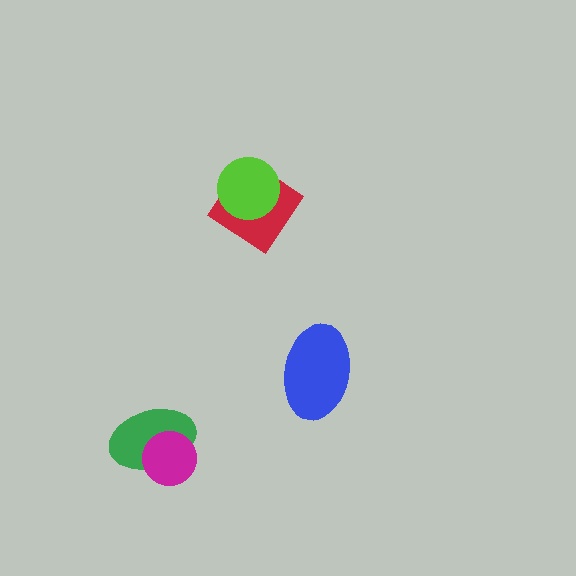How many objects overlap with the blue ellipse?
0 objects overlap with the blue ellipse.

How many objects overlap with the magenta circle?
1 object overlaps with the magenta circle.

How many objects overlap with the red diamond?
1 object overlaps with the red diamond.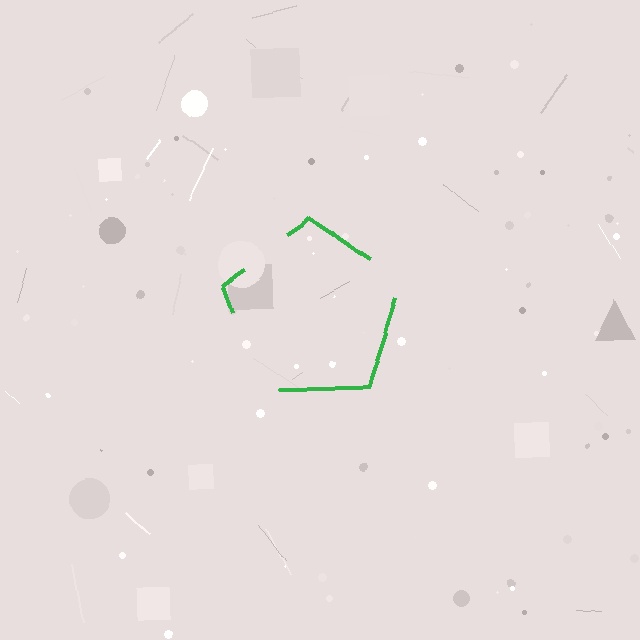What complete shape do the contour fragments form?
The contour fragments form a pentagon.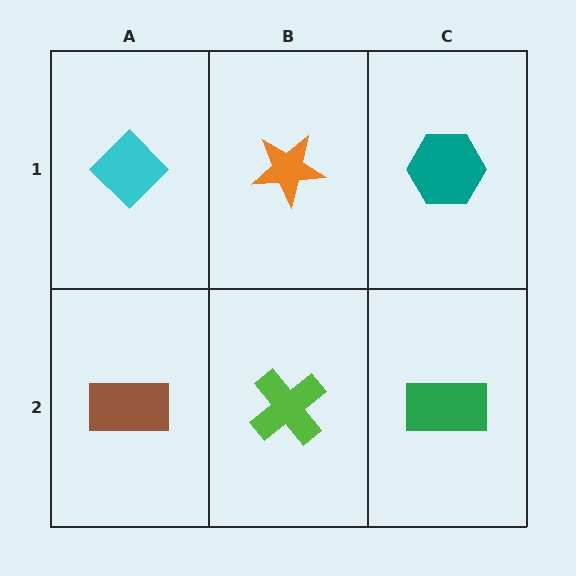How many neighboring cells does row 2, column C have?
2.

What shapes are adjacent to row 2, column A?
A cyan diamond (row 1, column A), a lime cross (row 2, column B).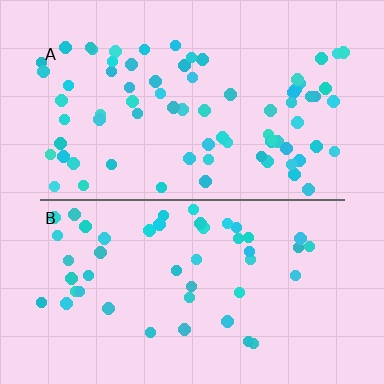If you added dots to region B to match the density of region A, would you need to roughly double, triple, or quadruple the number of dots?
Approximately double.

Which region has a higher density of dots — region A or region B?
A (the top).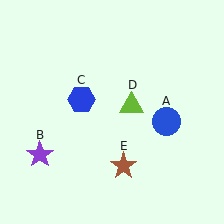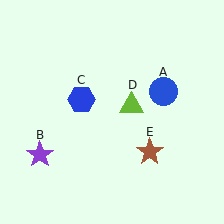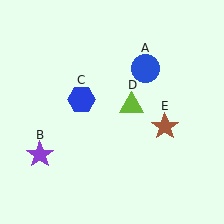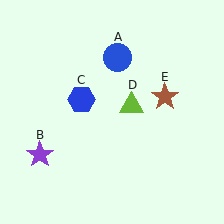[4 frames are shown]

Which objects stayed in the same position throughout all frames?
Purple star (object B) and blue hexagon (object C) and lime triangle (object D) remained stationary.